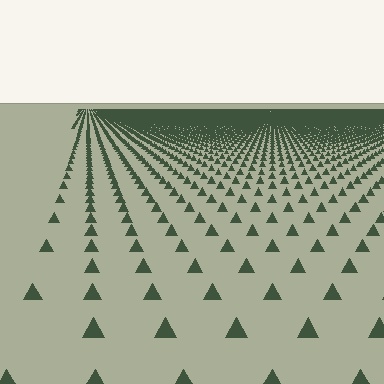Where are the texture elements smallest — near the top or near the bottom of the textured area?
Near the top.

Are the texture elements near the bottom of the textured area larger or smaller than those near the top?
Larger. Near the bottom, elements are closer to the viewer and appear at a bigger on-screen size.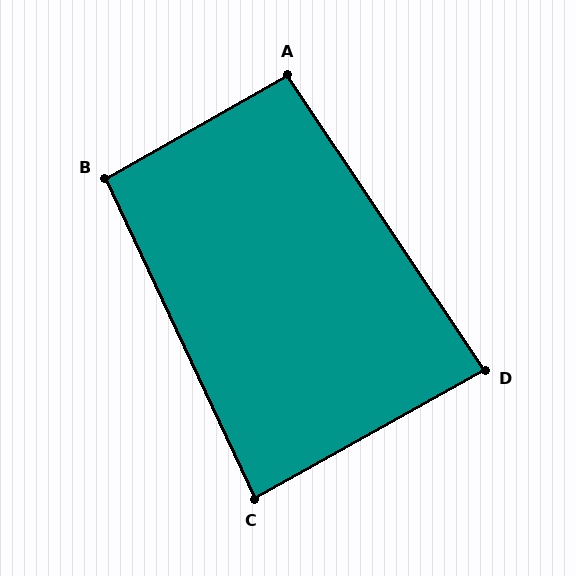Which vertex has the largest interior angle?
B, at approximately 95 degrees.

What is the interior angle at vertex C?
Approximately 86 degrees (approximately right).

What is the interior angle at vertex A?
Approximately 94 degrees (approximately right).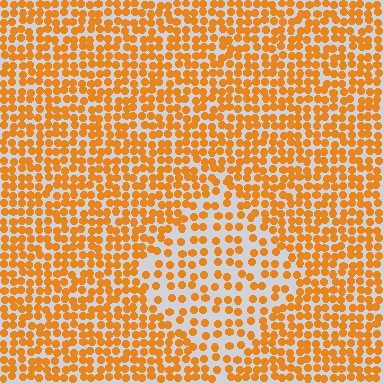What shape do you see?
I see a diamond.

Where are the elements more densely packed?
The elements are more densely packed outside the diamond boundary.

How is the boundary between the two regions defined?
The boundary is defined by a change in element density (approximately 1.8x ratio). All elements are the same color, size, and shape.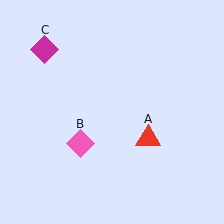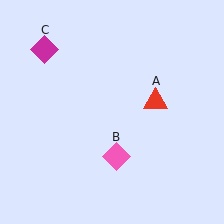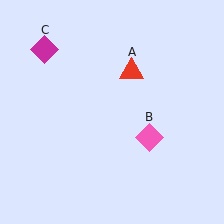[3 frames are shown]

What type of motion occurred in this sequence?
The red triangle (object A), pink diamond (object B) rotated counterclockwise around the center of the scene.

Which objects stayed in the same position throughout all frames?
Magenta diamond (object C) remained stationary.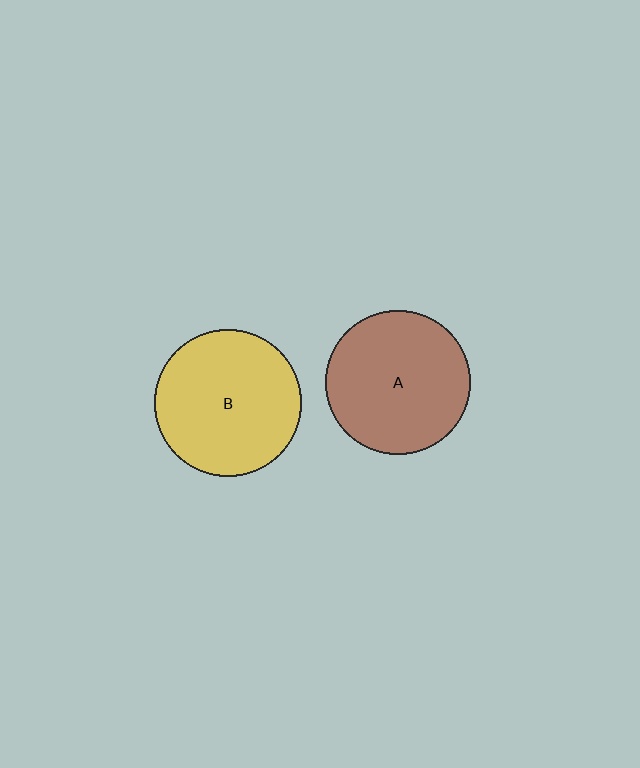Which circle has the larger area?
Circle B (yellow).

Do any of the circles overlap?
No, none of the circles overlap.